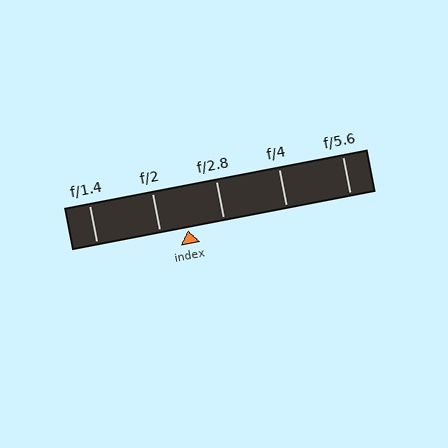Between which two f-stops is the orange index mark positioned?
The index mark is between f/2 and f/2.8.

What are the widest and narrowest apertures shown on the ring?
The widest aperture shown is f/1.4 and the narrowest is f/5.6.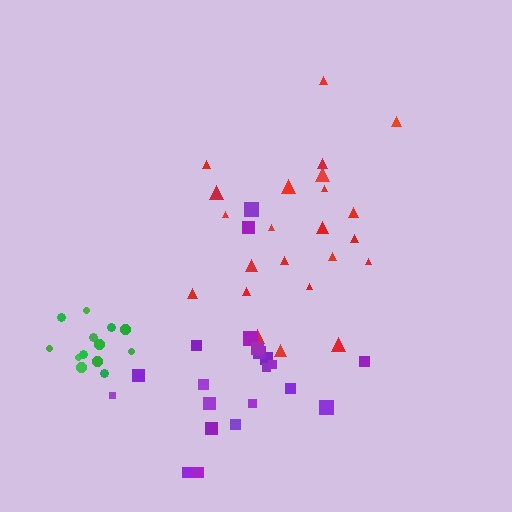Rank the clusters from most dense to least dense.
green, red, purple.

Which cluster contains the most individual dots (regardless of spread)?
Red (23).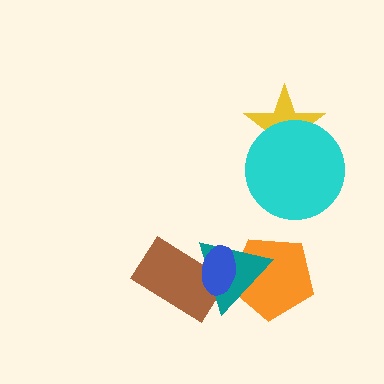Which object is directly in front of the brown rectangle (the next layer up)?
The teal triangle is directly in front of the brown rectangle.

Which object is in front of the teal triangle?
The blue ellipse is in front of the teal triangle.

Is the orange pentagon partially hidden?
Yes, it is partially covered by another shape.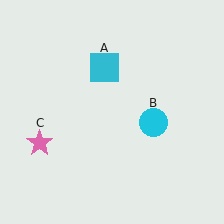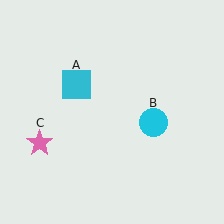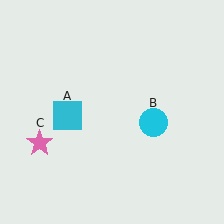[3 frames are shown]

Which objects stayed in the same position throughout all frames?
Cyan circle (object B) and pink star (object C) remained stationary.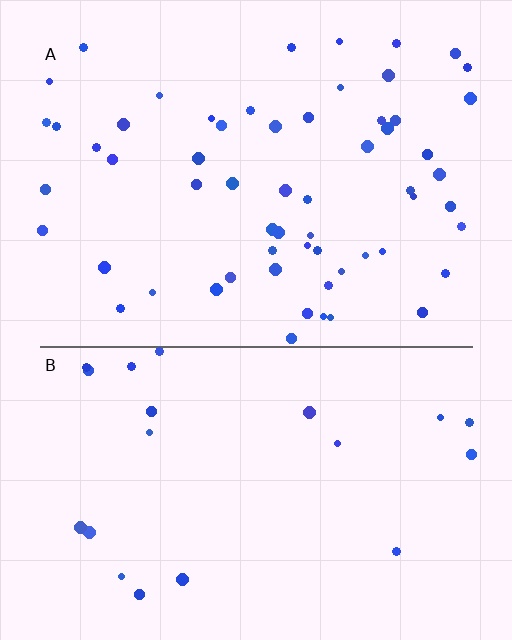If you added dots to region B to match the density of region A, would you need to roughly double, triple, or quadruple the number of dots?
Approximately triple.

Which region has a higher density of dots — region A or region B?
A (the top).